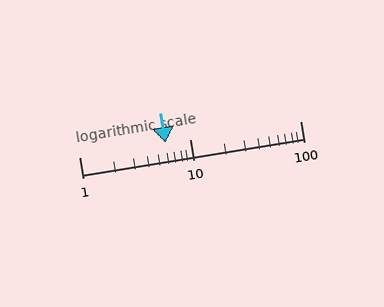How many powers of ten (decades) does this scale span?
The scale spans 2 decades, from 1 to 100.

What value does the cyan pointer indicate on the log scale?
The pointer indicates approximately 6.1.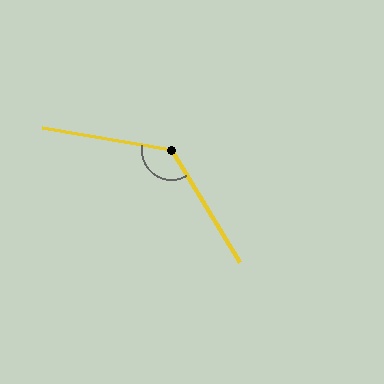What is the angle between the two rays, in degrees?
Approximately 131 degrees.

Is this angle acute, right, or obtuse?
It is obtuse.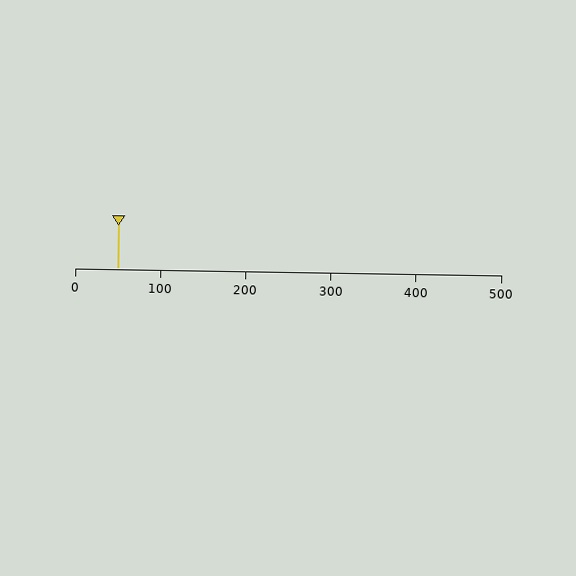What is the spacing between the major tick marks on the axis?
The major ticks are spaced 100 apart.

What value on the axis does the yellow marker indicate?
The marker indicates approximately 50.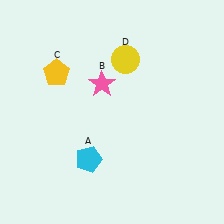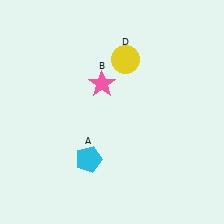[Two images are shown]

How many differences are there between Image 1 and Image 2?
There is 1 difference between the two images.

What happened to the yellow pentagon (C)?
The yellow pentagon (C) was removed in Image 2. It was in the top-left area of Image 1.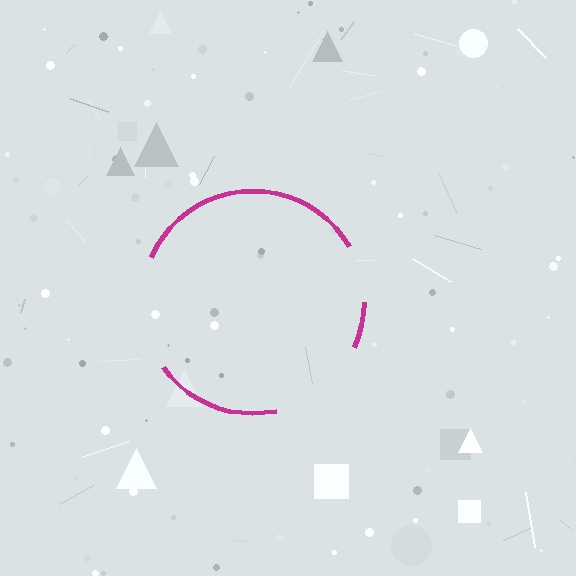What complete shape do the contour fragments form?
The contour fragments form a circle.